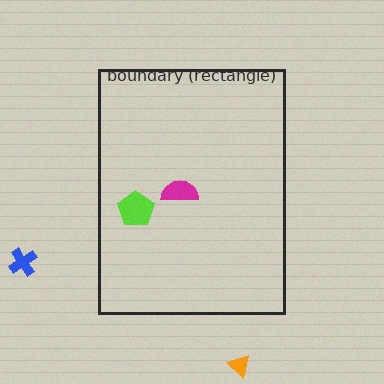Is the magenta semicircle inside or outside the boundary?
Inside.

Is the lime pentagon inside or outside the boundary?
Inside.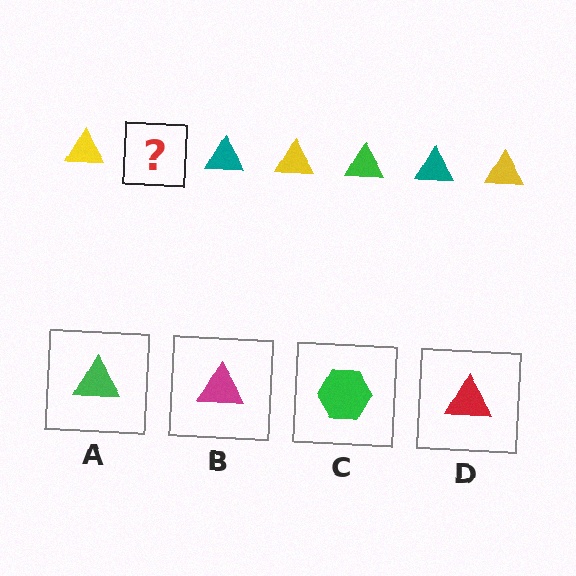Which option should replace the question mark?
Option A.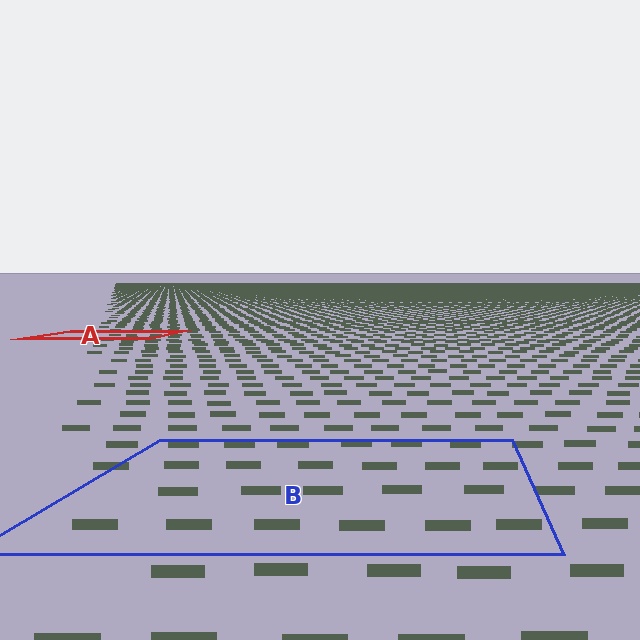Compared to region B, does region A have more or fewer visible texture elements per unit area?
Region A has more texture elements per unit area — they are packed more densely because it is farther away.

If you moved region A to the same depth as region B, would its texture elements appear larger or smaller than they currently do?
They would appear larger. At a closer depth, the same texture elements are projected at a bigger on-screen size.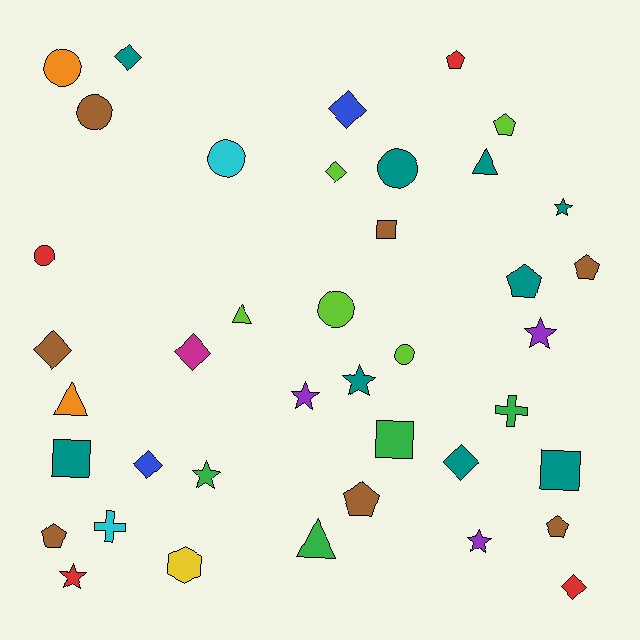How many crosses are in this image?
There are 2 crosses.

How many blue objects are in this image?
There are 2 blue objects.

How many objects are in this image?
There are 40 objects.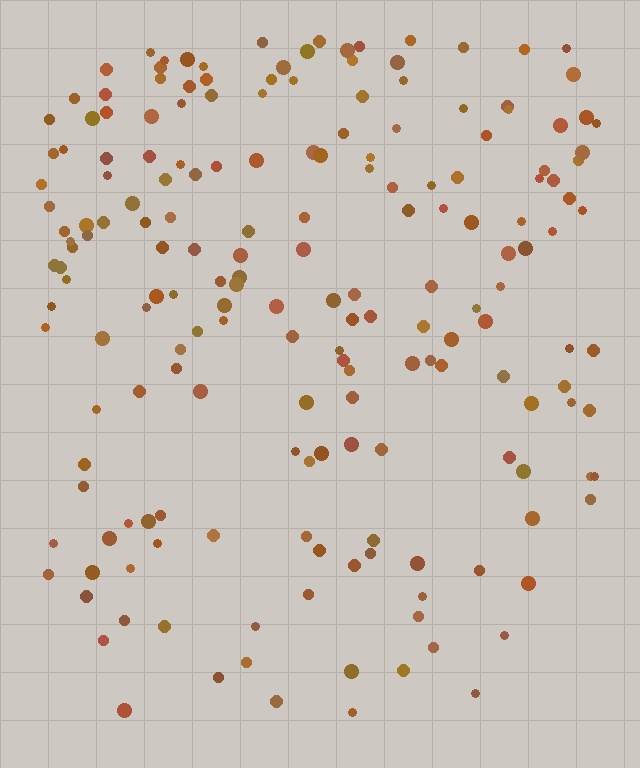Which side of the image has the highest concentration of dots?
The top.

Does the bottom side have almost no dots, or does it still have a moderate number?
Still a moderate number, just noticeably fewer than the top.